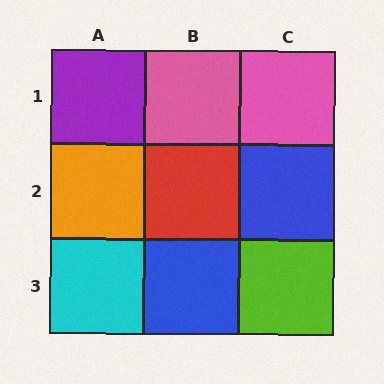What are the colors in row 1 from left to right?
Purple, pink, pink.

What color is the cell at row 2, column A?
Orange.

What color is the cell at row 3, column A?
Cyan.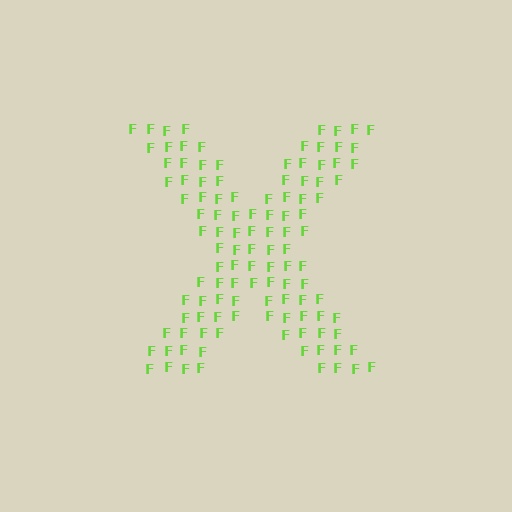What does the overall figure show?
The overall figure shows the letter X.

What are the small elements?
The small elements are letter F's.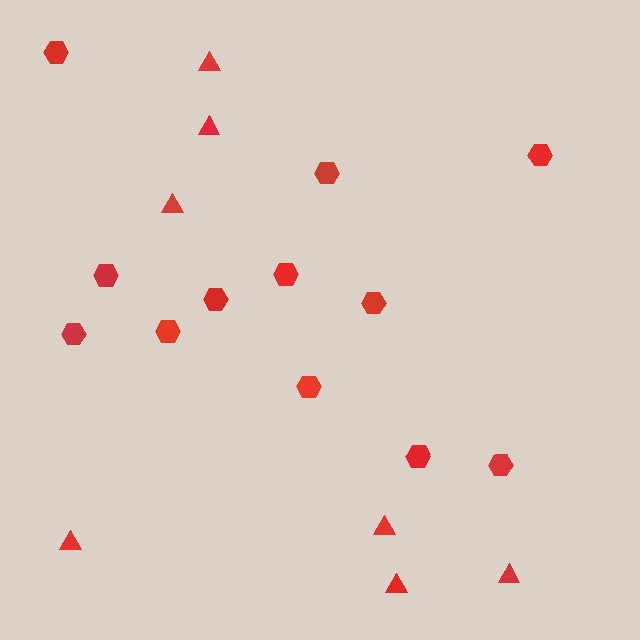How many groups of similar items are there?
There are 2 groups: one group of hexagons (12) and one group of triangles (7).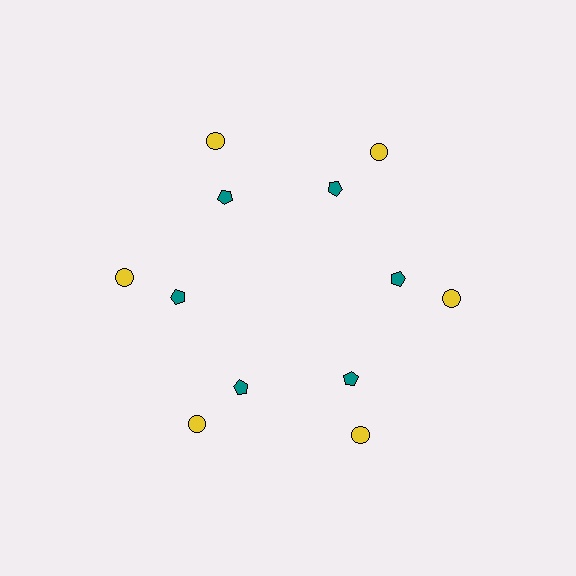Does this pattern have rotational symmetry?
Yes, this pattern has 6-fold rotational symmetry. It looks the same after rotating 60 degrees around the center.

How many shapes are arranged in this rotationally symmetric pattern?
There are 12 shapes, arranged in 6 groups of 2.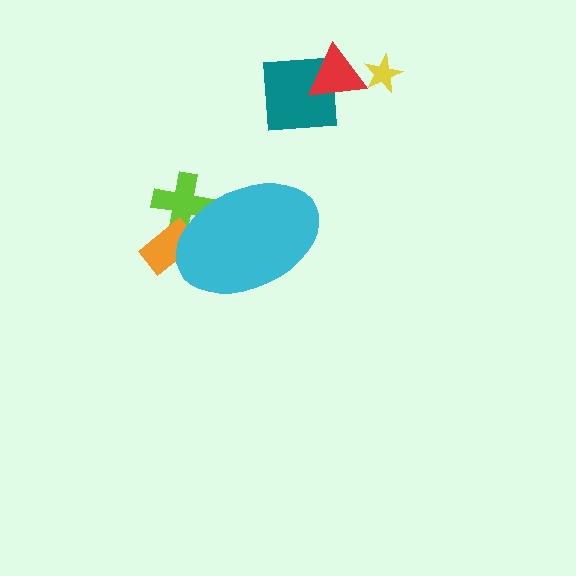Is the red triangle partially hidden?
No, the red triangle is fully visible.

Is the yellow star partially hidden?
No, the yellow star is fully visible.